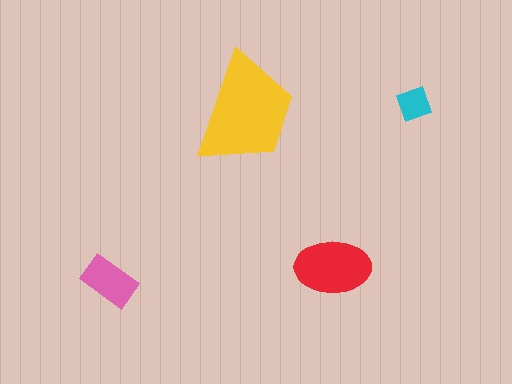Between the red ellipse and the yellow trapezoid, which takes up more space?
The yellow trapezoid.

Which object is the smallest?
The cyan diamond.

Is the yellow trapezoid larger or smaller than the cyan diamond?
Larger.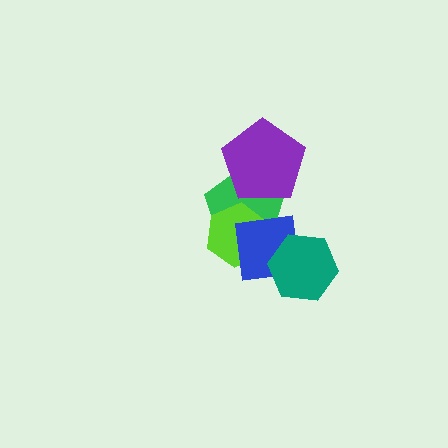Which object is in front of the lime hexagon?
The blue square is in front of the lime hexagon.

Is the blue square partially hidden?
Yes, it is partially covered by another shape.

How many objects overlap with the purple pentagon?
1 object overlaps with the purple pentagon.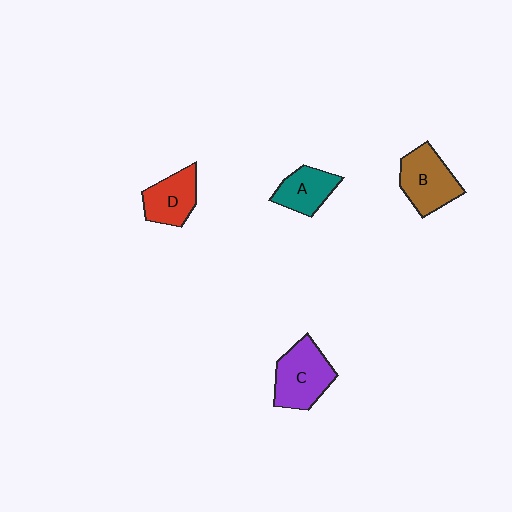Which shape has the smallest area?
Shape A (teal).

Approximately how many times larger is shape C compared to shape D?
Approximately 1.3 times.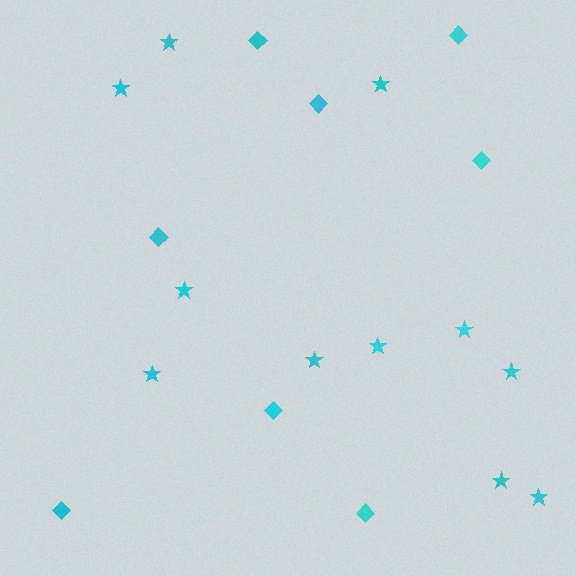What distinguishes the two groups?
There are 2 groups: one group of stars (11) and one group of diamonds (8).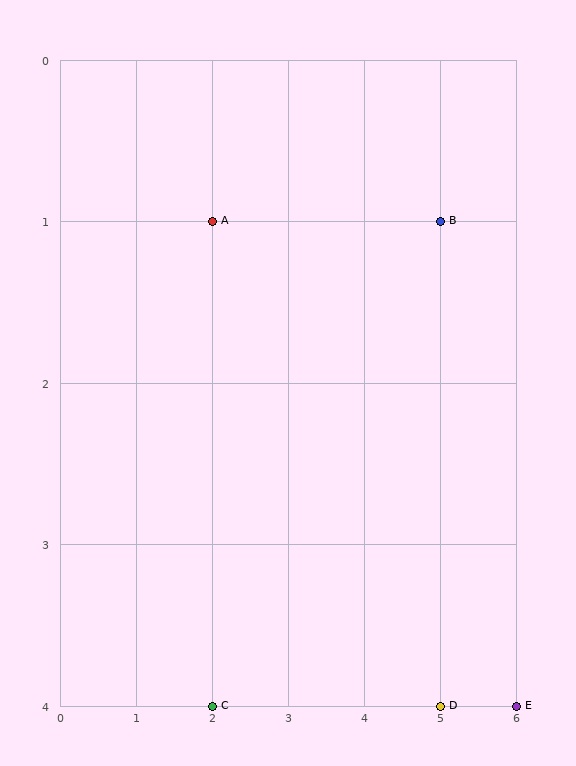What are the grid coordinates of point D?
Point D is at grid coordinates (5, 4).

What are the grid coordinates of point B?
Point B is at grid coordinates (5, 1).